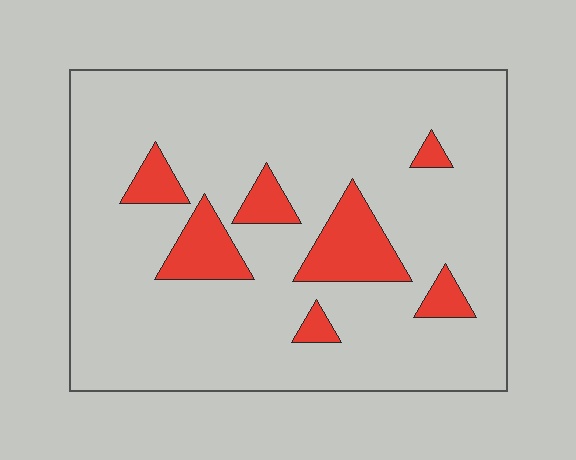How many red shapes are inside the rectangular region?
7.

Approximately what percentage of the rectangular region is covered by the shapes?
Approximately 15%.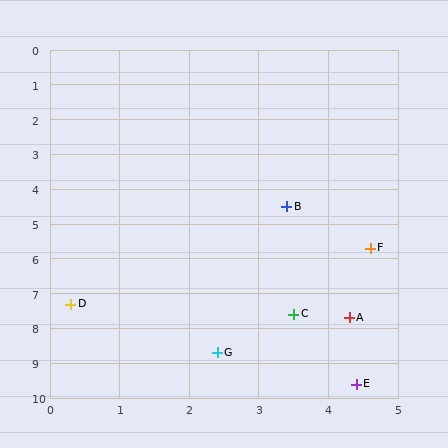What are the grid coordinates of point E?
Point E is at approximately (4.4, 9.6).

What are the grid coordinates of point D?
Point D is at approximately (0.3, 7.3).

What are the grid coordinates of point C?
Point C is at approximately (3.5, 7.6).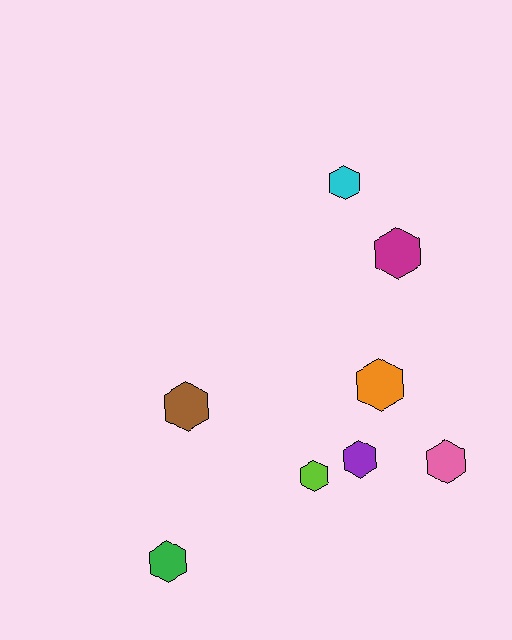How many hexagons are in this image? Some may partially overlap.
There are 8 hexagons.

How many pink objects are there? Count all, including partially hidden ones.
There is 1 pink object.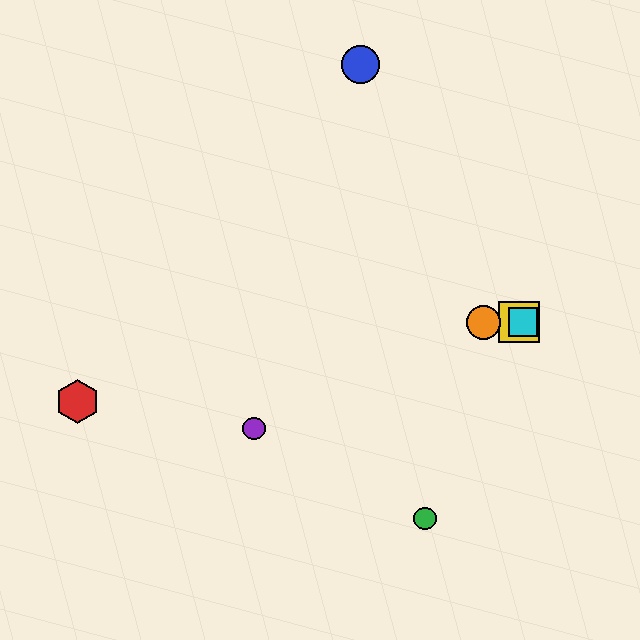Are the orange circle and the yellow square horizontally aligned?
Yes, both are at y≈322.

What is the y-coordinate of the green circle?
The green circle is at y≈518.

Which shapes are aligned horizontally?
The yellow square, the orange circle, the cyan square are aligned horizontally.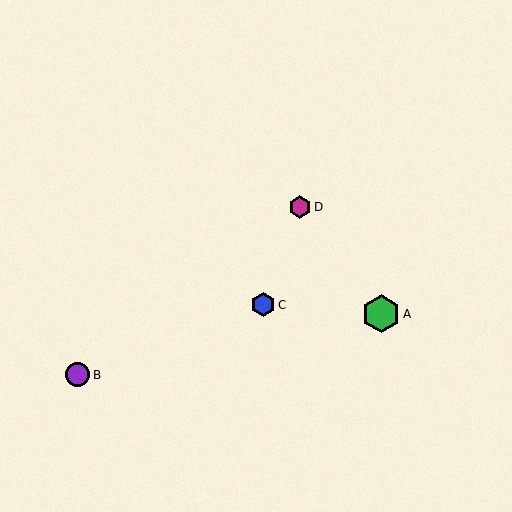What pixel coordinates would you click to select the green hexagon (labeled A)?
Click at (381, 314) to select the green hexagon A.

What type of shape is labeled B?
Shape B is a purple circle.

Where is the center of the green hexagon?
The center of the green hexagon is at (381, 314).